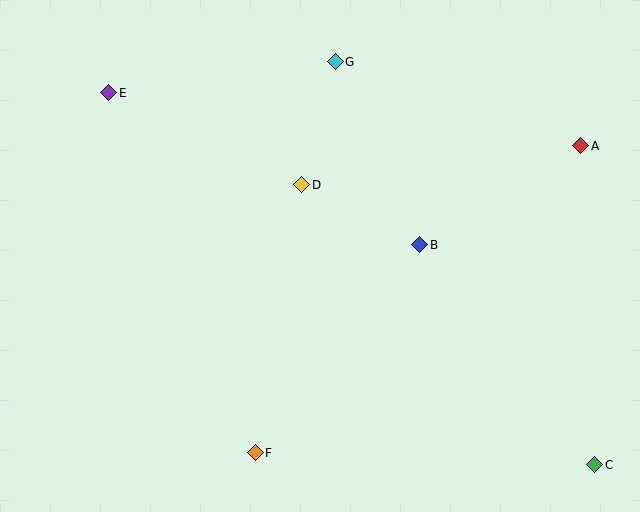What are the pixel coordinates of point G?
Point G is at (335, 62).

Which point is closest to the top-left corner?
Point E is closest to the top-left corner.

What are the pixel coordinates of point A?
Point A is at (581, 146).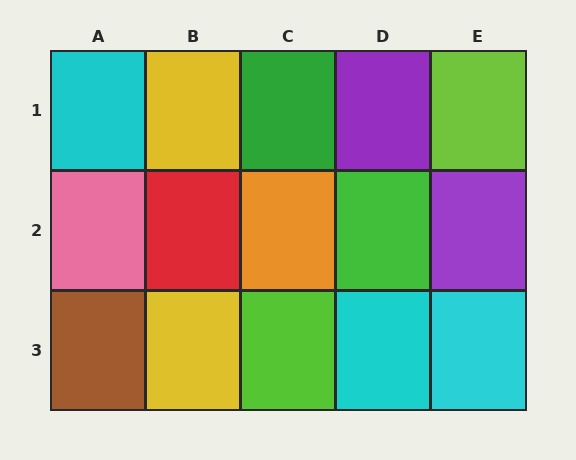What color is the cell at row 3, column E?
Cyan.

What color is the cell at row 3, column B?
Yellow.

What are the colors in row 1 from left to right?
Cyan, yellow, green, purple, lime.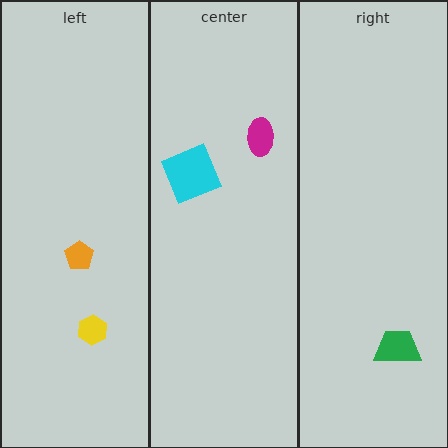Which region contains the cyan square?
The center region.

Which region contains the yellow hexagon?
The left region.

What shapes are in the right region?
The green trapezoid.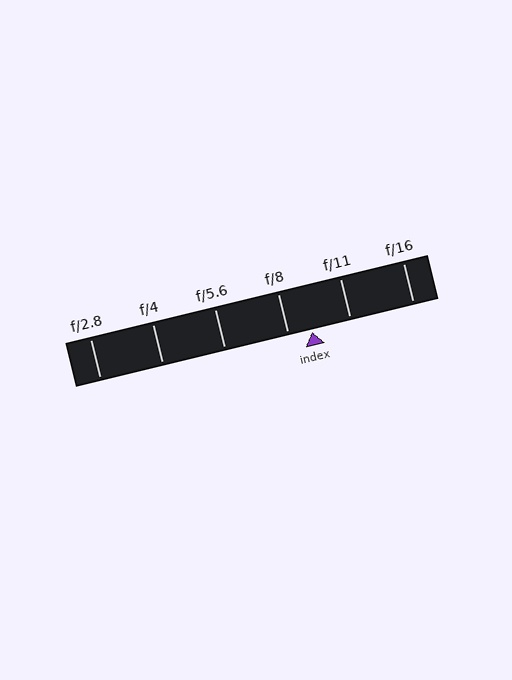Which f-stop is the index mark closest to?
The index mark is closest to f/8.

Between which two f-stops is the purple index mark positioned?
The index mark is between f/8 and f/11.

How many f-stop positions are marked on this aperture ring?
There are 6 f-stop positions marked.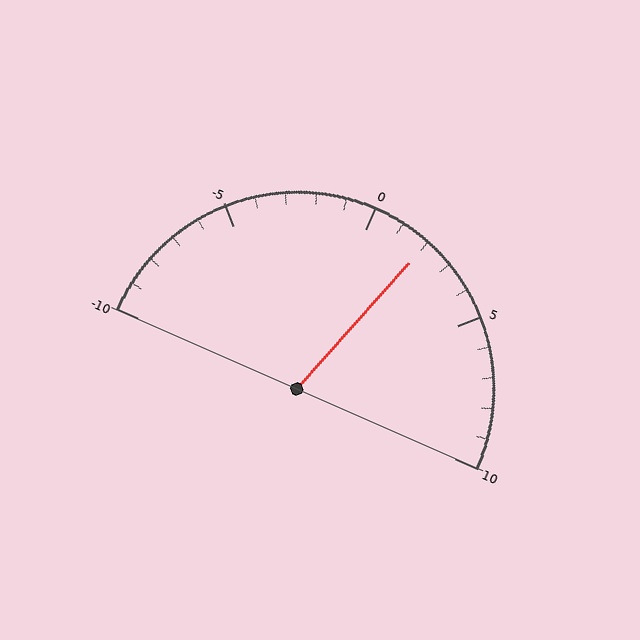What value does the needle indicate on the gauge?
The needle indicates approximately 2.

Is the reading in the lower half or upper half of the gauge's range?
The reading is in the upper half of the range (-10 to 10).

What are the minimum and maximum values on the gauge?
The gauge ranges from -10 to 10.